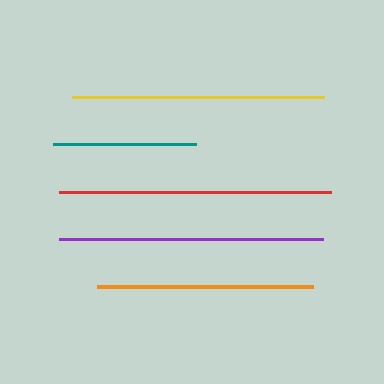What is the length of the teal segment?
The teal segment is approximately 142 pixels long.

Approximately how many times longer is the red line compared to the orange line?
The red line is approximately 1.3 times the length of the orange line.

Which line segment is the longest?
The red line is the longest at approximately 272 pixels.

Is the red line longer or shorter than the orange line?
The red line is longer than the orange line.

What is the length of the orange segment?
The orange segment is approximately 217 pixels long.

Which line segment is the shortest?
The teal line is the shortest at approximately 142 pixels.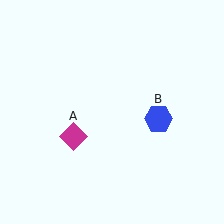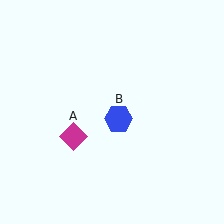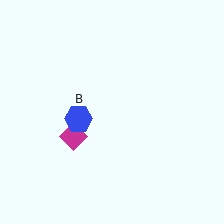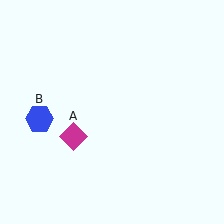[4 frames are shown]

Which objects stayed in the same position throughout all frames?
Magenta diamond (object A) remained stationary.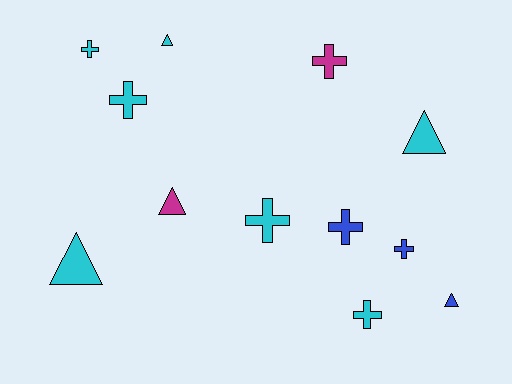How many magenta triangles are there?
There is 1 magenta triangle.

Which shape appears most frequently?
Cross, with 7 objects.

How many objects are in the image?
There are 12 objects.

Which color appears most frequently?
Cyan, with 7 objects.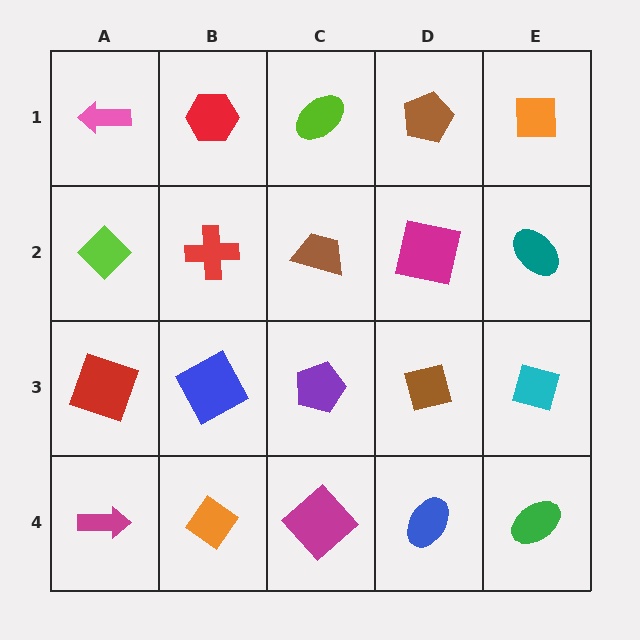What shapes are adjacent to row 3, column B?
A red cross (row 2, column B), an orange diamond (row 4, column B), a red square (row 3, column A), a purple pentagon (row 3, column C).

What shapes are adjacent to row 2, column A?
A pink arrow (row 1, column A), a red square (row 3, column A), a red cross (row 2, column B).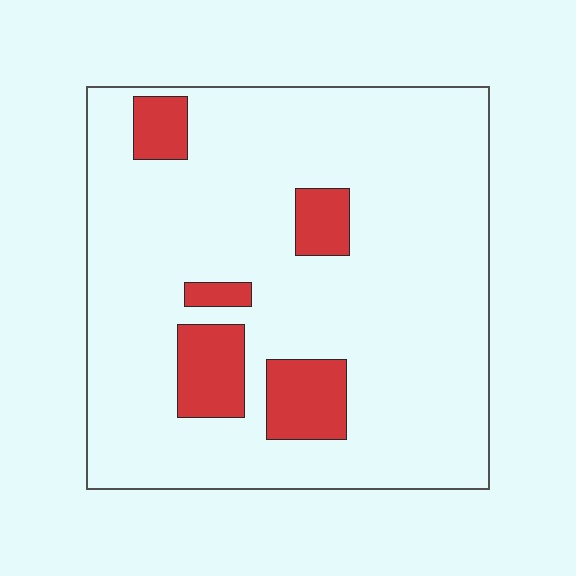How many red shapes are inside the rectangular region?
5.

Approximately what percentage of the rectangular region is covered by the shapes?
Approximately 15%.